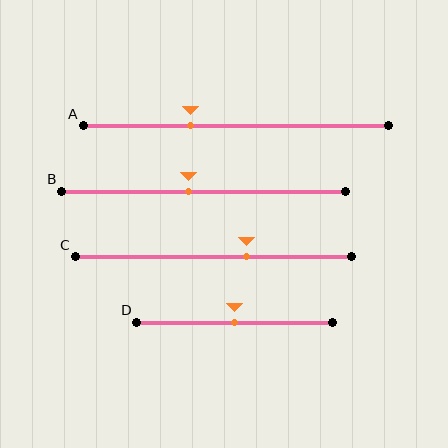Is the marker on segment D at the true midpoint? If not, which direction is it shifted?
Yes, the marker on segment D is at the true midpoint.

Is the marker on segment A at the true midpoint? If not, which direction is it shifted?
No, the marker on segment A is shifted to the left by about 15% of the segment length.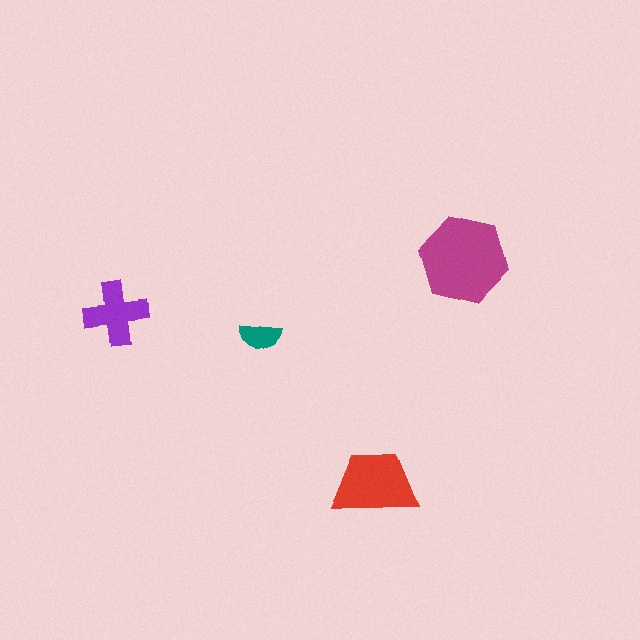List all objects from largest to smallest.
The magenta hexagon, the red trapezoid, the purple cross, the teal semicircle.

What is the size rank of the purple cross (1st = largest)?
3rd.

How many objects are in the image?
There are 4 objects in the image.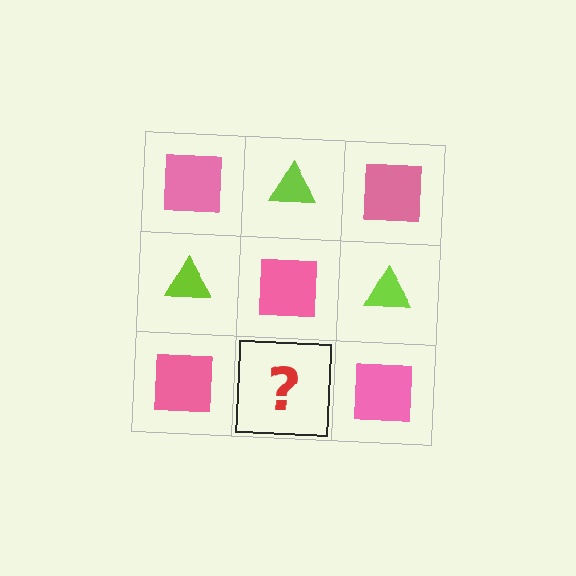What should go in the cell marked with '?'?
The missing cell should contain a lime triangle.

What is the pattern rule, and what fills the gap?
The rule is that it alternates pink square and lime triangle in a checkerboard pattern. The gap should be filled with a lime triangle.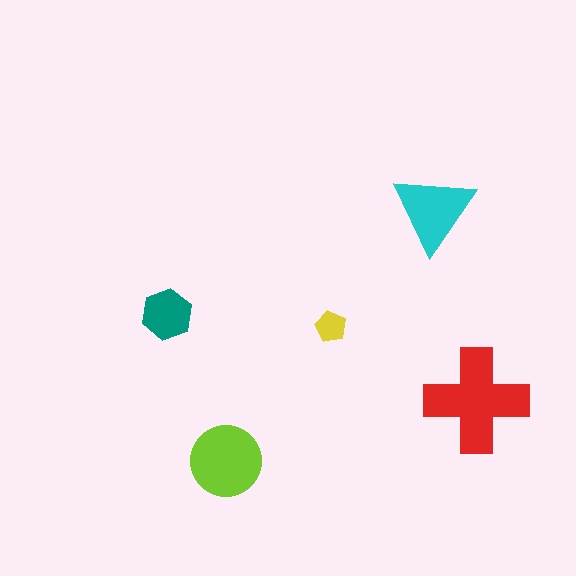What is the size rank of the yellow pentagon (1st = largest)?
5th.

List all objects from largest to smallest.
The red cross, the lime circle, the cyan triangle, the teal hexagon, the yellow pentagon.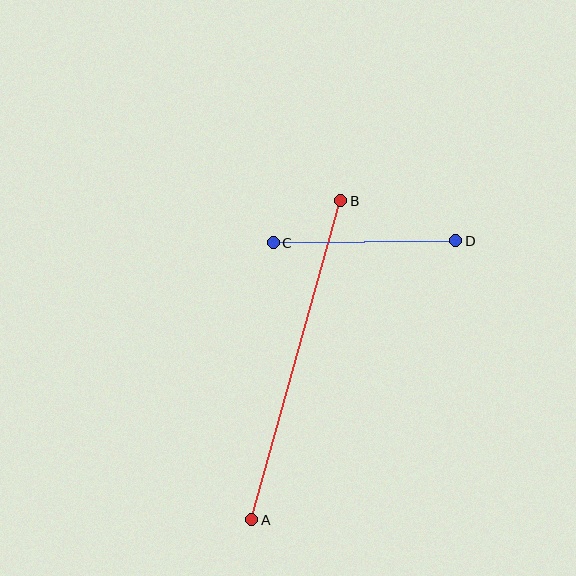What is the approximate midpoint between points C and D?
The midpoint is at approximately (364, 242) pixels.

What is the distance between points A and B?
The distance is approximately 331 pixels.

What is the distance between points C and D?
The distance is approximately 182 pixels.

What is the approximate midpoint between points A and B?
The midpoint is at approximately (296, 360) pixels.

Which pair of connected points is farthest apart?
Points A and B are farthest apart.